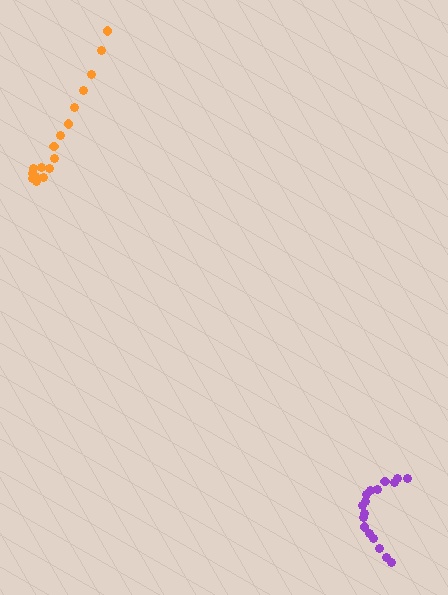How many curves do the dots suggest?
There are 2 distinct paths.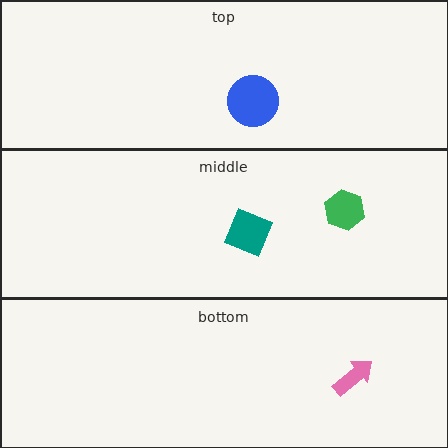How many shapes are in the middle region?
2.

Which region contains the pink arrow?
The bottom region.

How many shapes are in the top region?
1.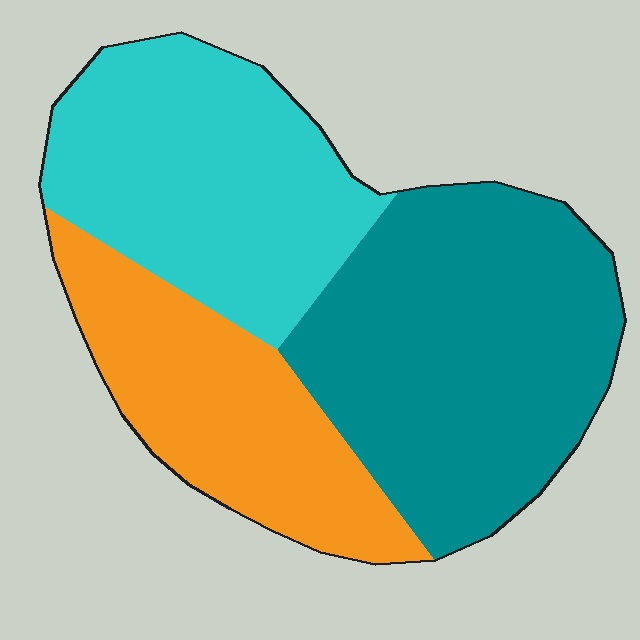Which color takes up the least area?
Orange, at roughly 25%.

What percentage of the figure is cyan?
Cyan takes up about one third (1/3) of the figure.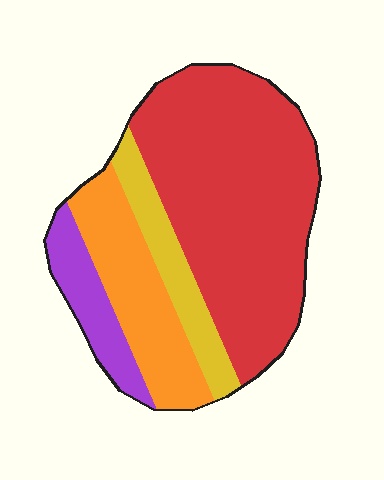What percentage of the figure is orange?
Orange covers 21% of the figure.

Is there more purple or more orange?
Orange.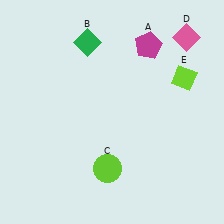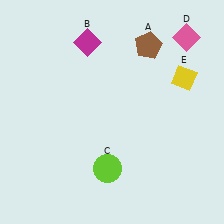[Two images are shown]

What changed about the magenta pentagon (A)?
In Image 1, A is magenta. In Image 2, it changed to brown.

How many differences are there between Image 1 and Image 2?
There are 3 differences between the two images.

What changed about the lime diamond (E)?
In Image 1, E is lime. In Image 2, it changed to yellow.